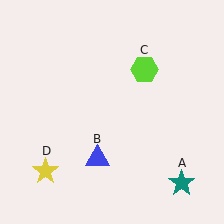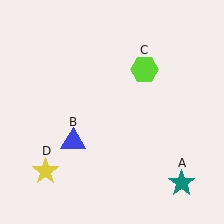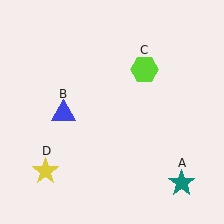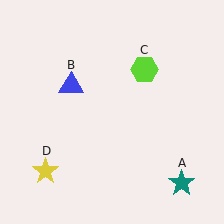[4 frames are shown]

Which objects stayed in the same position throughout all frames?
Teal star (object A) and lime hexagon (object C) and yellow star (object D) remained stationary.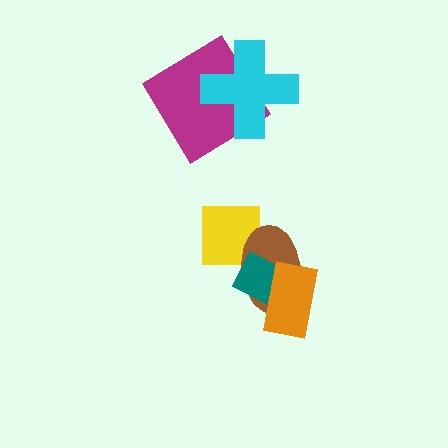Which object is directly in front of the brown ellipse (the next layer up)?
The teal diamond is directly in front of the brown ellipse.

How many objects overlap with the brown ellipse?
3 objects overlap with the brown ellipse.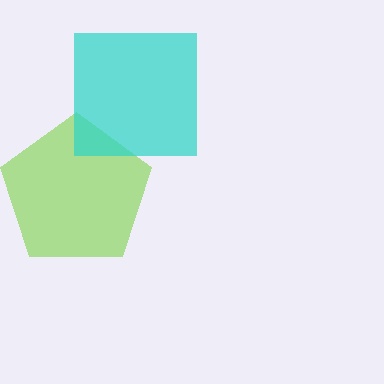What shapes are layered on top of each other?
The layered shapes are: a lime pentagon, a cyan square.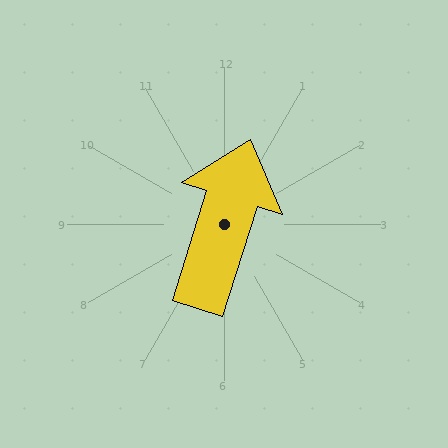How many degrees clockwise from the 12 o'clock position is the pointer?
Approximately 18 degrees.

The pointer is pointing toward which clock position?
Roughly 1 o'clock.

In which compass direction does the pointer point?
North.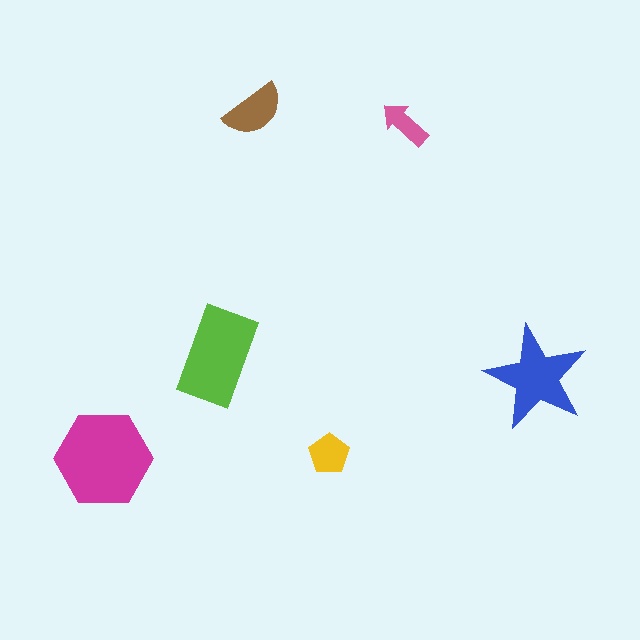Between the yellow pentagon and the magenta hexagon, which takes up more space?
The magenta hexagon.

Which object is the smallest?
The pink arrow.